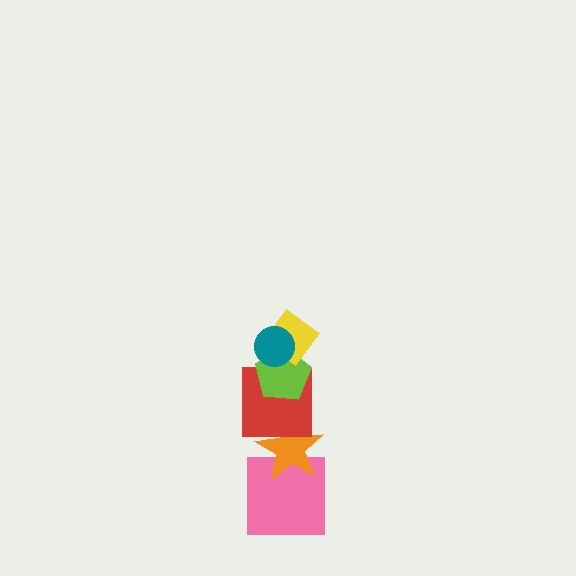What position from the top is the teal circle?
The teal circle is 1st from the top.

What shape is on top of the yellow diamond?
The teal circle is on top of the yellow diamond.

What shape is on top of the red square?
The lime pentagon is on top of the red square.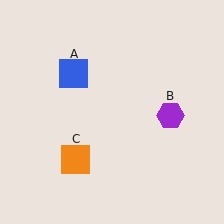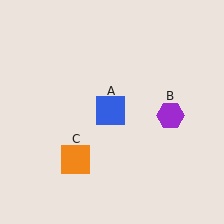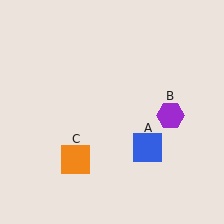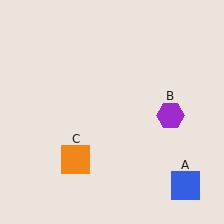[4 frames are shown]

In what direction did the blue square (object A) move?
The blue square (object A) moved down and to the right.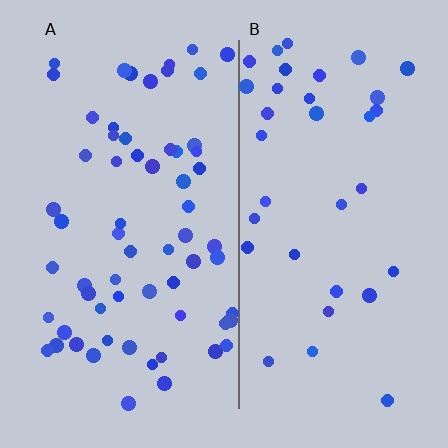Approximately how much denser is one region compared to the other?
Approximately 1.8× — region A over region B.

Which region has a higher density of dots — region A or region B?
A (the left).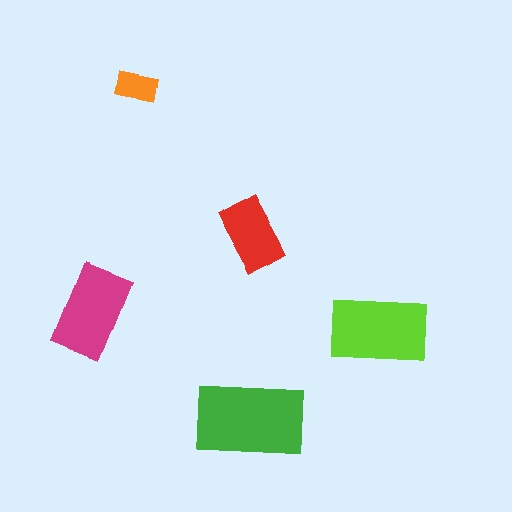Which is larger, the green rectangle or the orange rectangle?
The green one.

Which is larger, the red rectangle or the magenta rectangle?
The magenta one.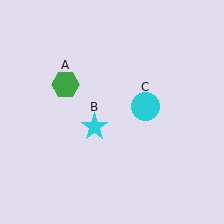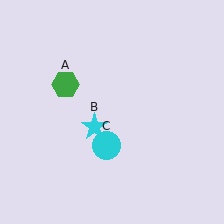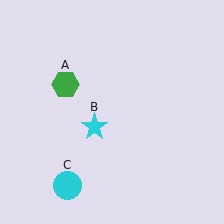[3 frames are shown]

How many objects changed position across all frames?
1 object changed position: cyan circle (object C).